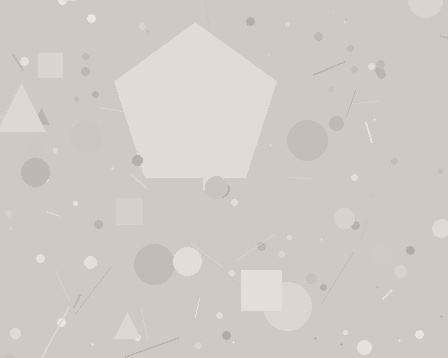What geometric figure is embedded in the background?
A pentagon is embedded in the background.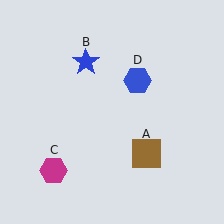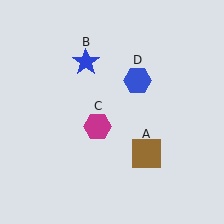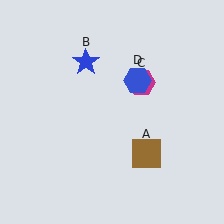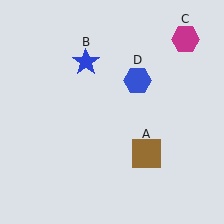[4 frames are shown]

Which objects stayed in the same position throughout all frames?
Brown square (object A) and blue star (object B) and blue hexagon (object D) remained stationary.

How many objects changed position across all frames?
1 object changed position: magenta hexagon (object C).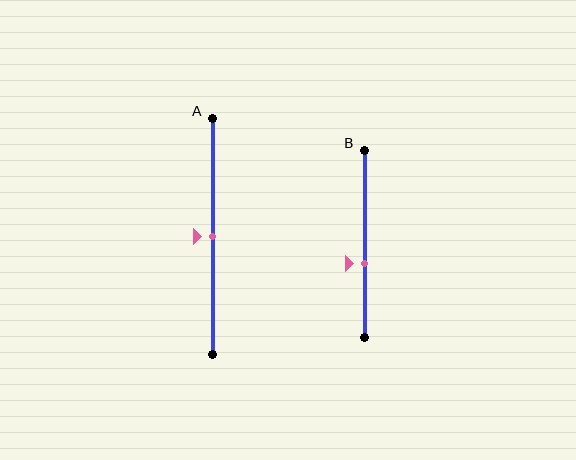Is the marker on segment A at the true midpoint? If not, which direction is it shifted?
Yes, the marker on segment A is at the true midpoint.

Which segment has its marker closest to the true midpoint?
Segment A has its marker closest to the true midpoint.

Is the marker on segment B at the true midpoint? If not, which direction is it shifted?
No, the marker on segment B is shifted downward by about 10% of the segment length.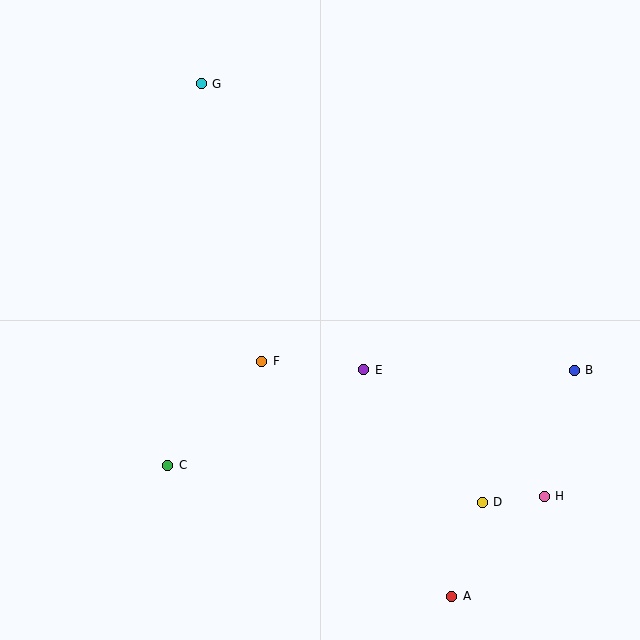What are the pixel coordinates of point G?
Point G is at (201, 84).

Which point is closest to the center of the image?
Point E at (364, 370) is closest to the center.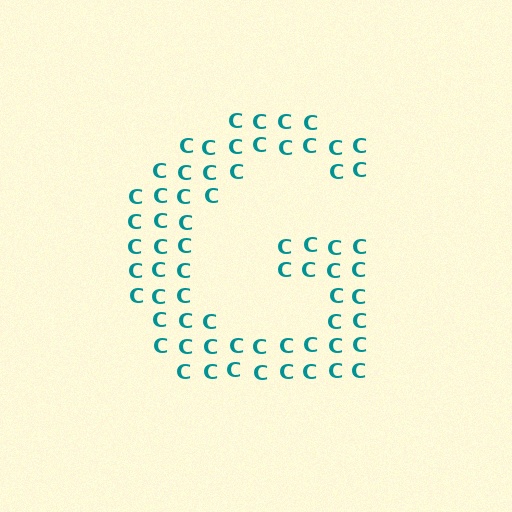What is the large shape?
The large shape is the letter G.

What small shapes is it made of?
It is made of small letter C's.